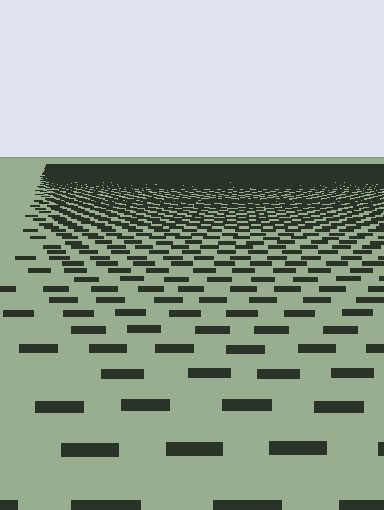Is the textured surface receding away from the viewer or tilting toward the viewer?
The surface is receding away from the viewer. Texture elements get smaller and denser toward the top.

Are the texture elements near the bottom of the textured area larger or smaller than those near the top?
Larger. Near the bottom, elements are closer to the viewer and appear at a bigger on-screen size.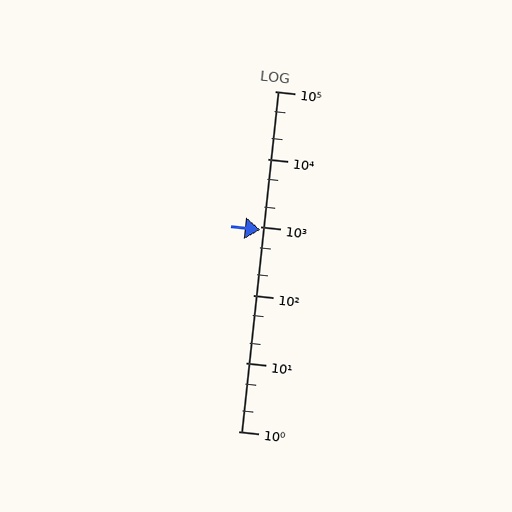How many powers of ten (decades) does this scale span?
The scale spans 5 decades, from 1 to 100000.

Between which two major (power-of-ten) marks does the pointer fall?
The pointer is between 100 and 1000.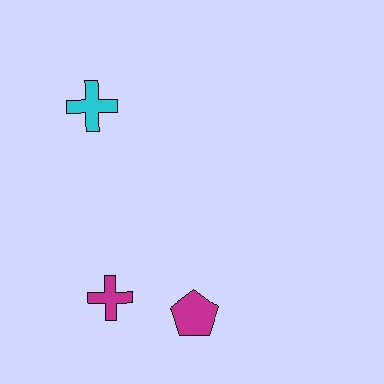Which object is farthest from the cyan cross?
The magenta pentagon is farthest from the cyan cross.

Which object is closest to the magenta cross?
The magenta pentagon is closest to the magenta cross.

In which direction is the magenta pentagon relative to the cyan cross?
The magenta pentagon is below the cyan cross.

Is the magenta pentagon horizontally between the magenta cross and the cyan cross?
No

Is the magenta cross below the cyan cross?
Yes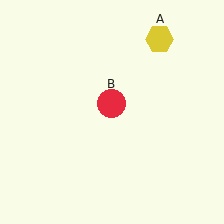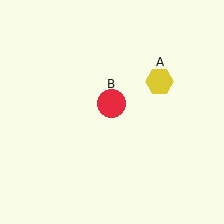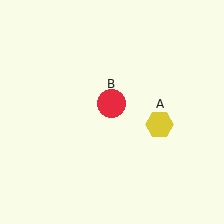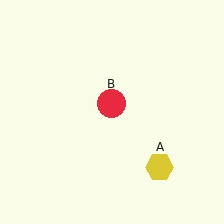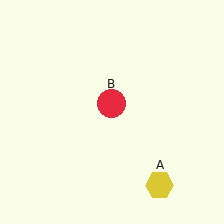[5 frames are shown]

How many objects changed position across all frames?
1 object changed position: yellow hexagon (object A).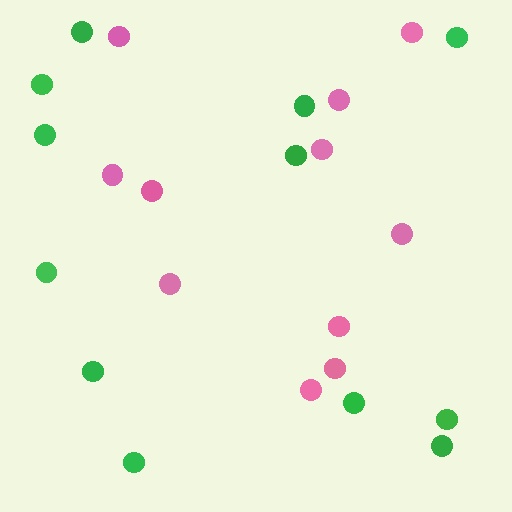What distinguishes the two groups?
There are 2 groups: one group of green circles (12) and one group of pink circles (11).